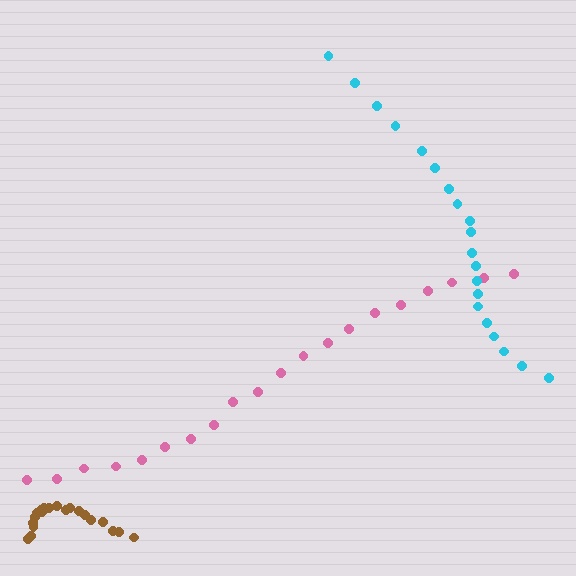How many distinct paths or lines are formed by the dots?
There are 3 distinct paths.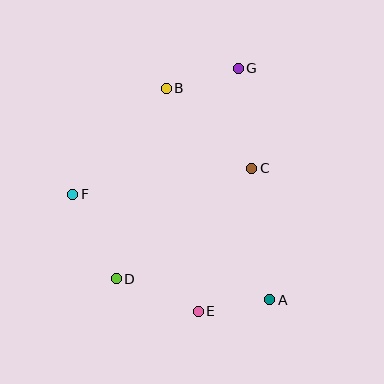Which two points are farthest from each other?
Points E and G are farthest from each other.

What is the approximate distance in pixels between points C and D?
The distance between C and D is approximately 175 pixels.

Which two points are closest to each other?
Points A and E are closest to each other.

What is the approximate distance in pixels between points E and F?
The distance between E and F is approximately 172 pixels.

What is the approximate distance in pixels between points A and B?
The distance between A and B is approximately 236 pixels.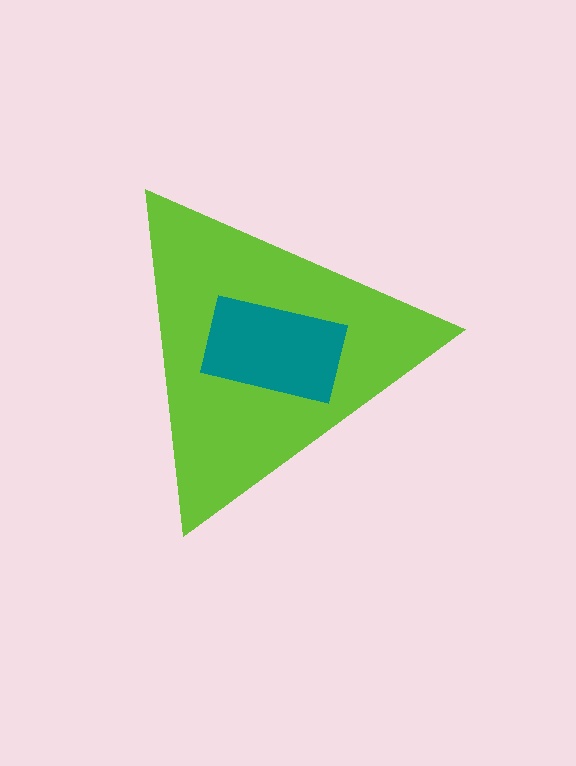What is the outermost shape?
The lime triangle.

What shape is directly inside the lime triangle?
The teal rectangle.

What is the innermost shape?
The teal rectangle.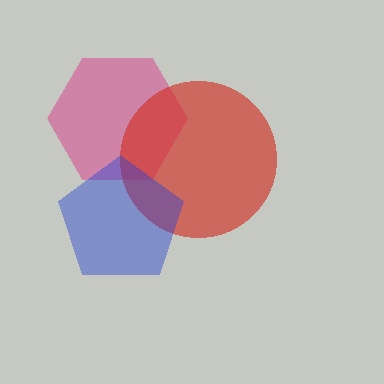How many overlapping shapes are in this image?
There are 3 overlapping shapes in the image.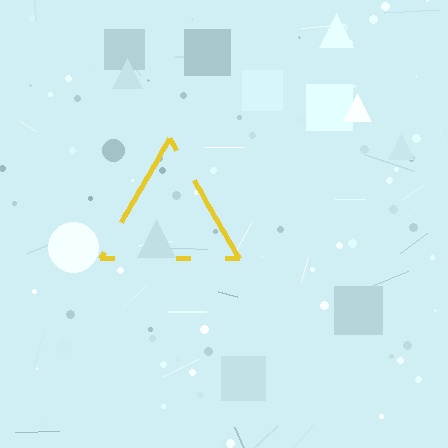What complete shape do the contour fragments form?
The contour fragments form a triangle.